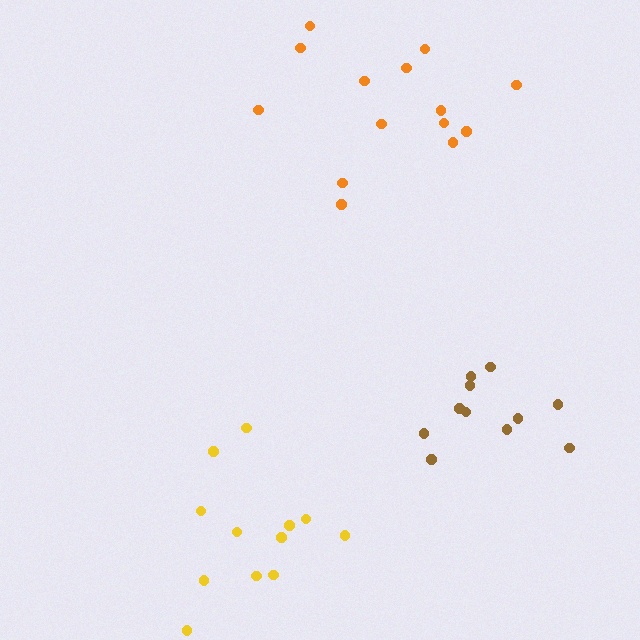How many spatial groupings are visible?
There are 3 spatial groupings.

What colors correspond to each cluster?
The clusters are colored: yellow, brown, orange.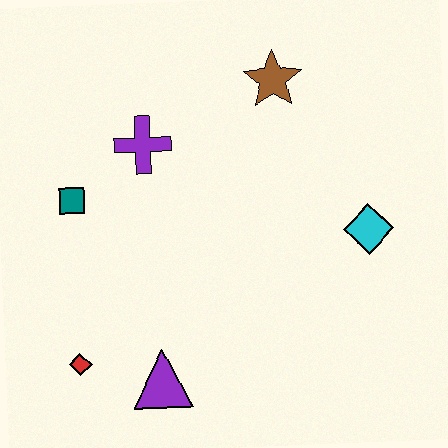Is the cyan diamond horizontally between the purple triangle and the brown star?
No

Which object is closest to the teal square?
The purple cross is closest to the teal square.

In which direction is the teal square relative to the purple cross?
The teal square is to the left of the purple cross.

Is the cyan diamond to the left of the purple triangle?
No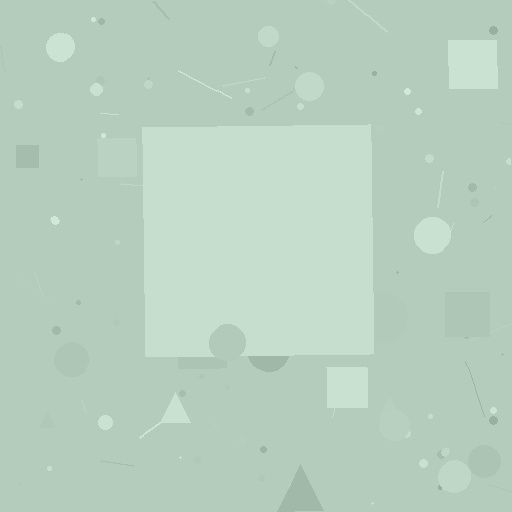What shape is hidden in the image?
A square is hidden in the image.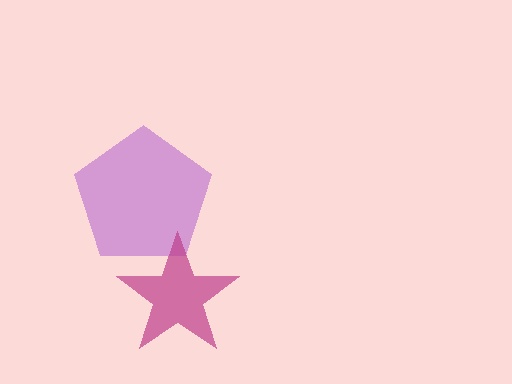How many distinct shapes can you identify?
There are 2 distinct shapes: a purple pentagon, a magenta star.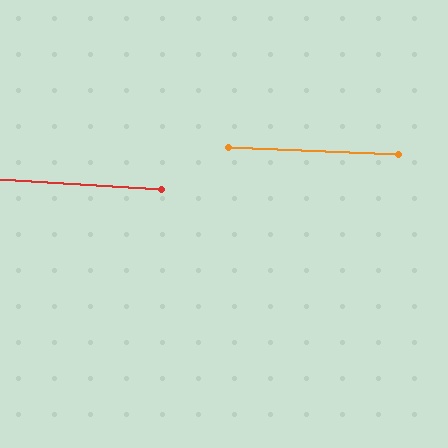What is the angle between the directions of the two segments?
Approximately 1 degree.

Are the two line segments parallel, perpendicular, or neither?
Parallel — their directions differ by only 1.2°.